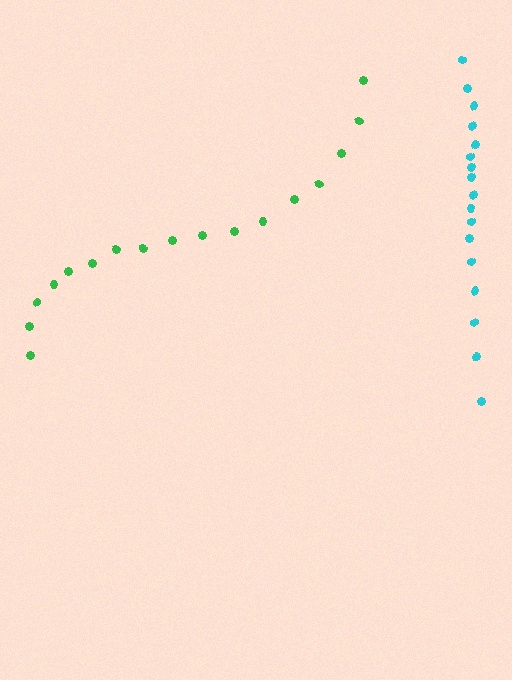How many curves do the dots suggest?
There are 2 distinct paths.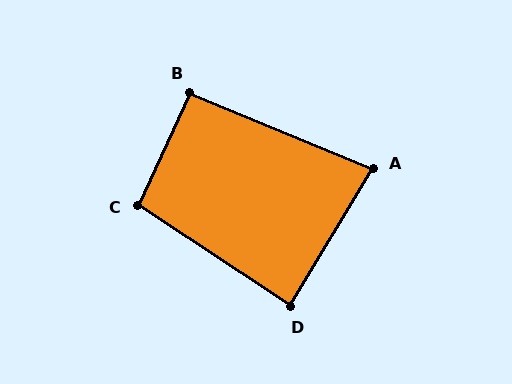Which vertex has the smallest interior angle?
A, at approximately 81 degrees.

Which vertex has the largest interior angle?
C, at approximately 99 degrees.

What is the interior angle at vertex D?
Approximately 88 degrees (approximately right).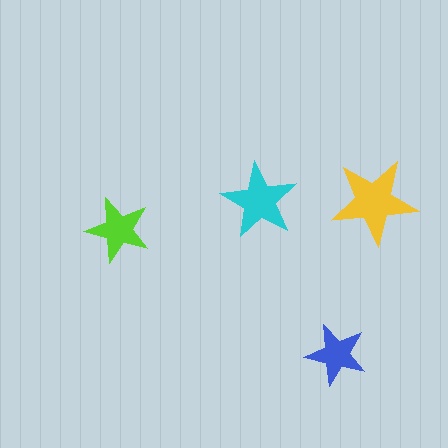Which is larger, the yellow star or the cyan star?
The yellow one.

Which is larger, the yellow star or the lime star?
The yellow one.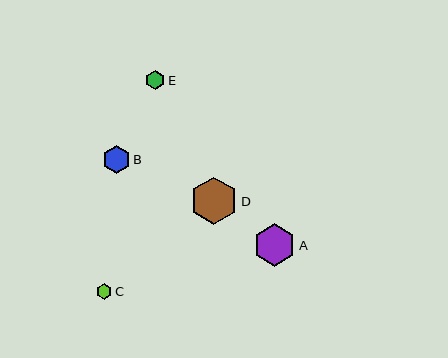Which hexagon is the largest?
Hexagon D is the largest with a size of approximately 47 pixels.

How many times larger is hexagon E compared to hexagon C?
Hexagon E is approximately 1.2 times the size of hexagon C.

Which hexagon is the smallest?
Hexagon C is the smallest with a size of approximately 16 pixels.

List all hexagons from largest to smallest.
From largest to smallest: D, A, B, E, C.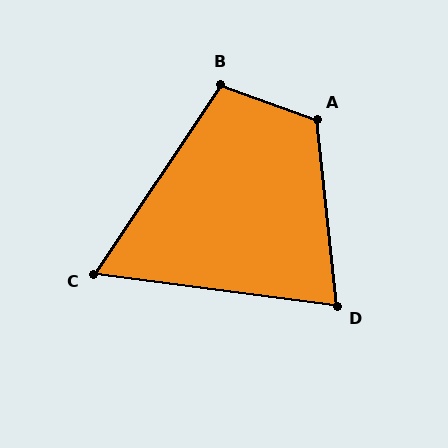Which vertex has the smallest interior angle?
C, at approximately 64 degrees.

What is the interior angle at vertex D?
Approximately 76 degrees (acute).